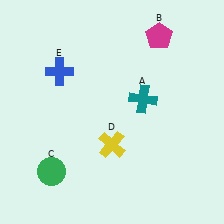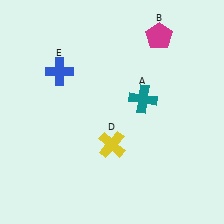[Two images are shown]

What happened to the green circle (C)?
The green circle (C) was removed in Image 2. It was in the bottom-left area of Image 1.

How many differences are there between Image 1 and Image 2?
There is 1 difference between the two images.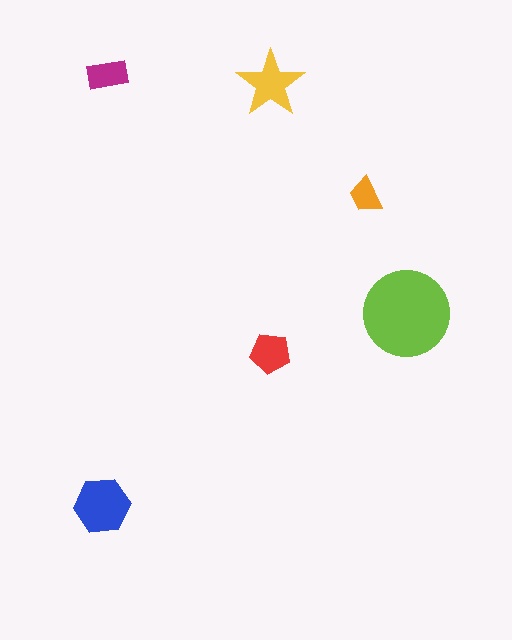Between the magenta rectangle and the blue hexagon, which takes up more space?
The blue hexagon.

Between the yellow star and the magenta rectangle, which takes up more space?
The yellow star.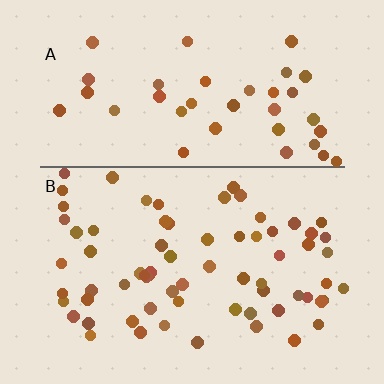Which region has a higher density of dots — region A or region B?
B (the bottom).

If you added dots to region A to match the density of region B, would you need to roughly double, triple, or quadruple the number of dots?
Approximately double.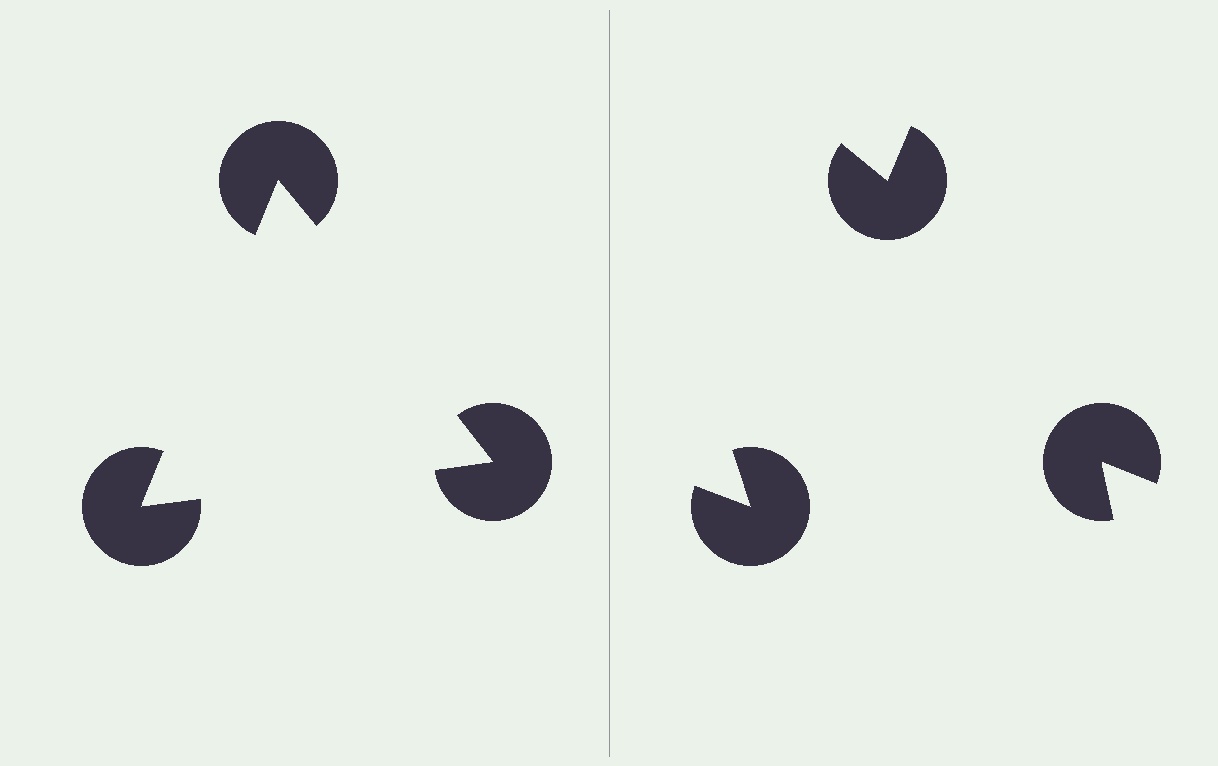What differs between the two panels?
The pac-man discs are positioned identically on both sides; only the wedge orientations differ. On the left they align to a triangle; on the right they are misaligned.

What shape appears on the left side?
An illusory triangle.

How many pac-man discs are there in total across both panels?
6 — 3 on each side.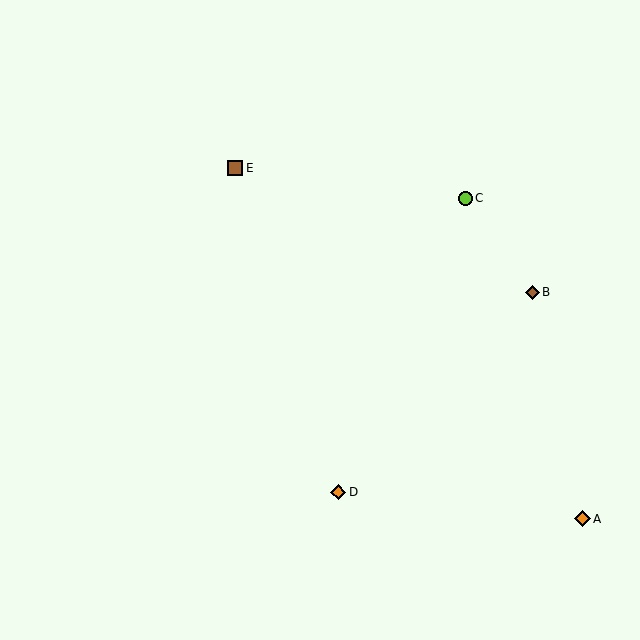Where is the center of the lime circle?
The center of the lime circle is at (465, 198).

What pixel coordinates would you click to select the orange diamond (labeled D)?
Click at (338, 492) to select the orange diamond D.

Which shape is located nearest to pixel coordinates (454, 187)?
The lime circle (labeled C) at (465, 198) is nearest to that location.